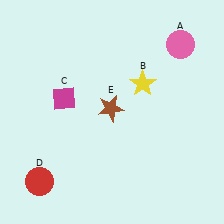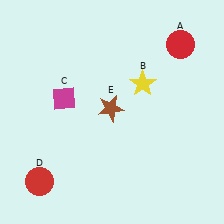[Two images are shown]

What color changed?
The circle (A) changed from pink in Image 1 to red in Image 2.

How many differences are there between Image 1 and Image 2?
There is 1 difference between the two images.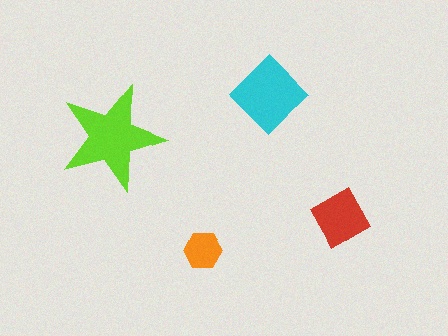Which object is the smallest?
The orange hexagon.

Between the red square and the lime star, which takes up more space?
The lime star.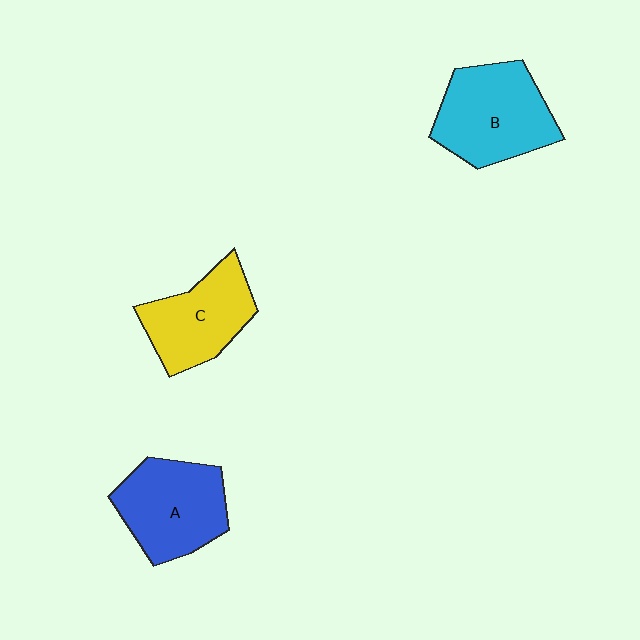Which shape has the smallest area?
Shape C (yellow).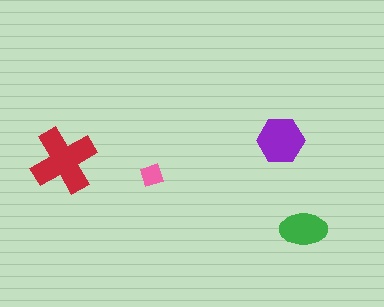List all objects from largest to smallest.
The red cross, the purple hexagon, the green ellipse, the pink diamond.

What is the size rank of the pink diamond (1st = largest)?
4th.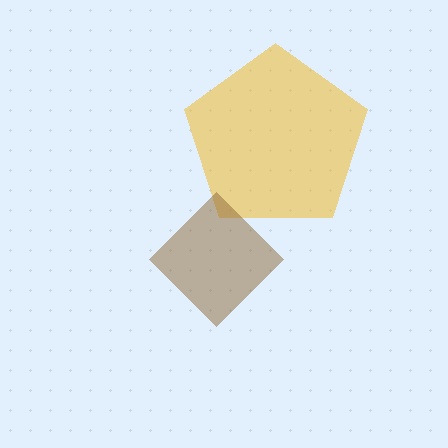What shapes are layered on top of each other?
The layered shapes are: a yellow pentagon, a brown diamond.